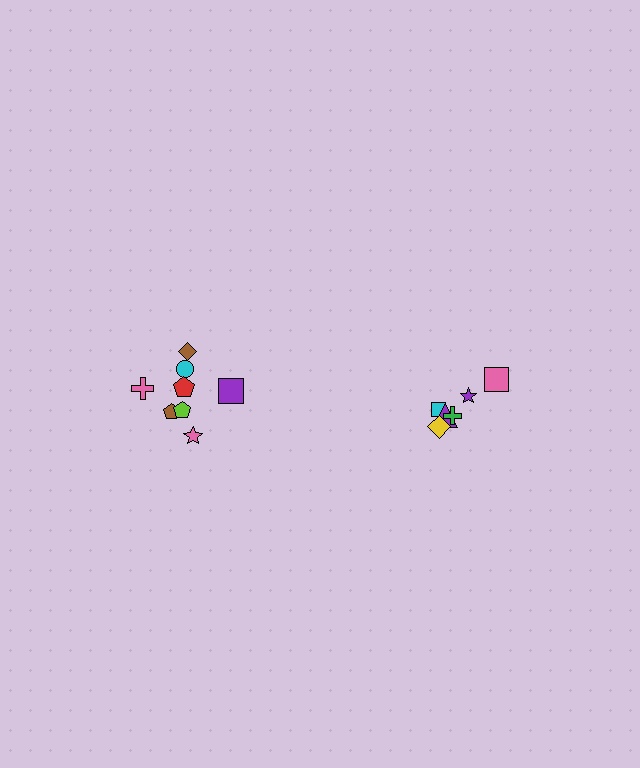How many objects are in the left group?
There are 8 objects.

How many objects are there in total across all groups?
There are 14 objects.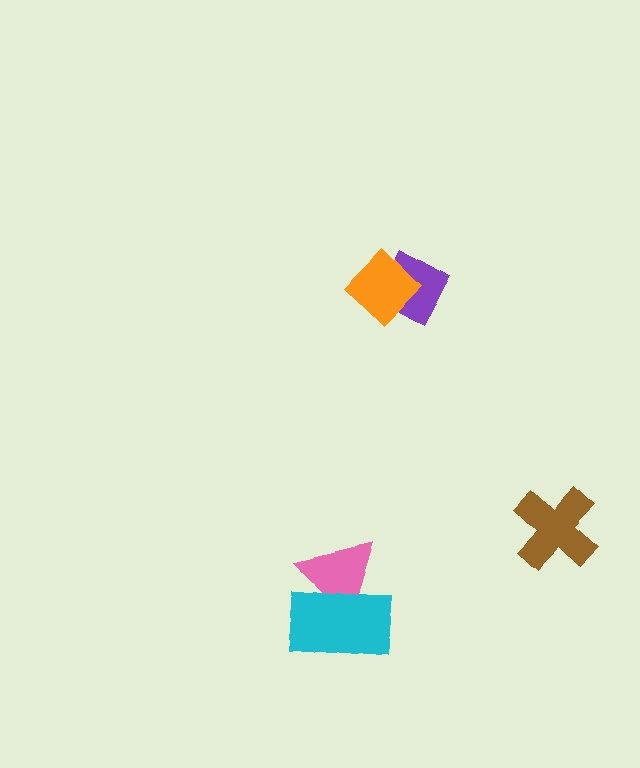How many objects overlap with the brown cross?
0 objects overlap with the brown cross.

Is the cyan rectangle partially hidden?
No, no other shape covers it.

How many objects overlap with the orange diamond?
1 object overlaps with the orange diamond.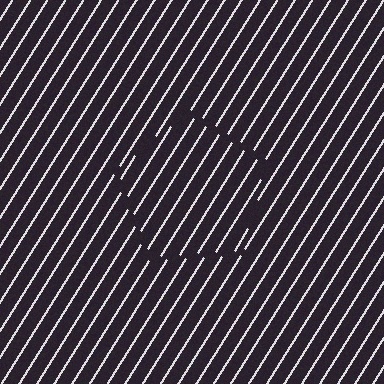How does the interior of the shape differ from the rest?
The interior of the shape contains the same grating, shifted by half a period — the contour is defined by the phase discontinuity where line-ends from the inner and outer gratings abut.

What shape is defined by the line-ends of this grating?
An illusory pentagon. The interior of the shape contains the same grating, shifted by half a period — the contour is defined by the phase discontinuity where line-ends from the inner and outer gratings abut.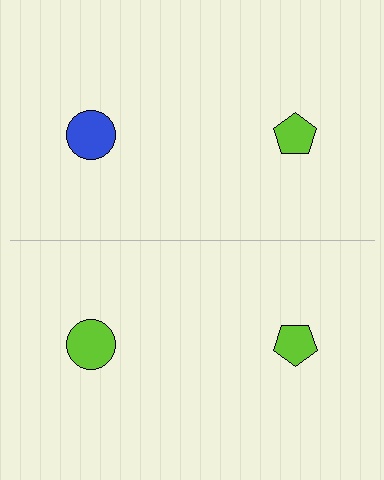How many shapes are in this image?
There are 4 shapes in this image.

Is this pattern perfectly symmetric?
No, the pattern is not perfectly symmetric. The lime circle on the bottom side breaks the symmetry — its mirror counterpart is blue.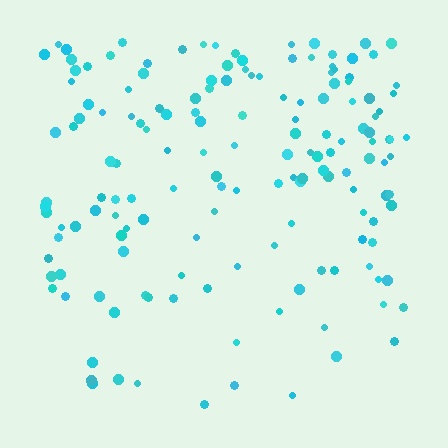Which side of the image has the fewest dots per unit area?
The bottom.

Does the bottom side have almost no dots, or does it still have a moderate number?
Still a moderate number, just noticeably fewer than the top.